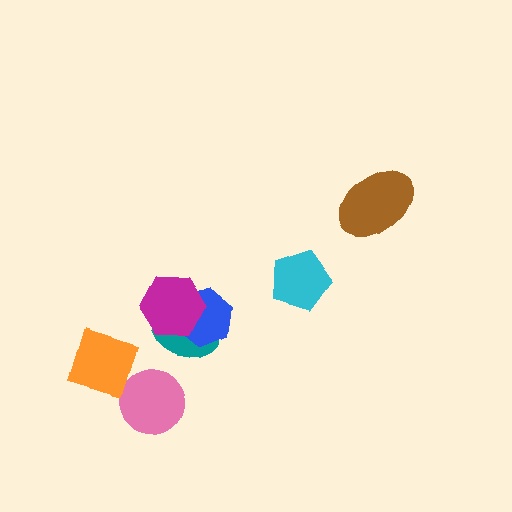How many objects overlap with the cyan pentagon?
0 objects overlap with the cyan pentagon.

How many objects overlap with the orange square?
0 objects overlap with the orange square.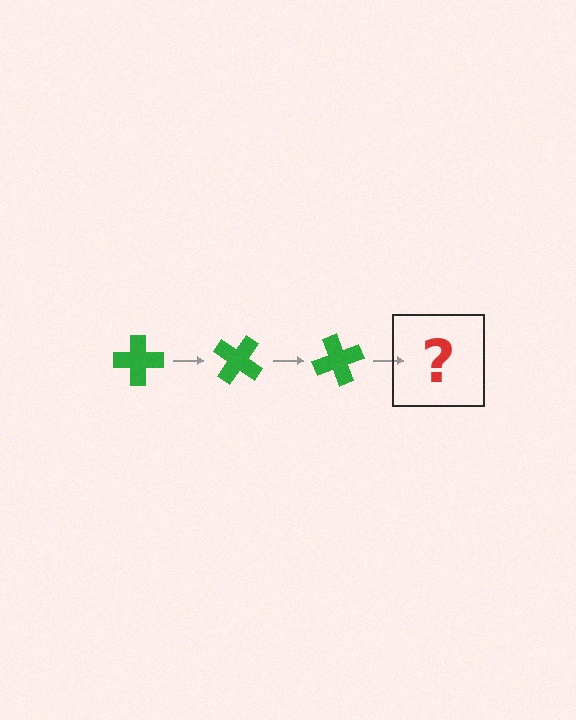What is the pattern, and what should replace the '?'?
The pattern is that the cross rotates 35 degrees each step. The '?' should be a green cross rotated 105 degrees.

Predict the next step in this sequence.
The next step is a green cross rotated 105 degrees.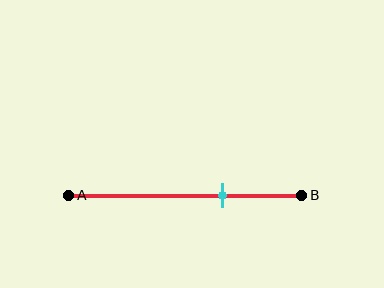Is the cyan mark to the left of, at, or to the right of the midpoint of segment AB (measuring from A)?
The cyan mark is to the right of the midpoint of segment AB.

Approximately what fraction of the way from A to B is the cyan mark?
The cyan mark is approximately 65% of the way from A to B.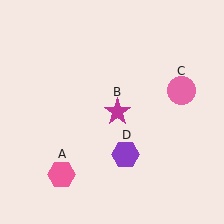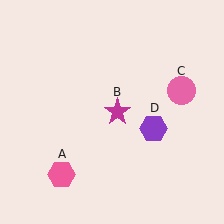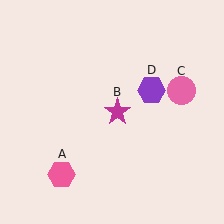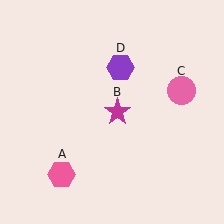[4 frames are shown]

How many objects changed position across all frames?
1 object changed position: purple hexagon (object D).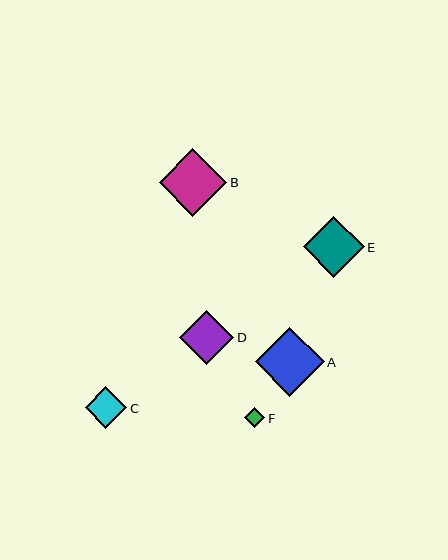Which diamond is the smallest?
Diamond F is the smallest with a size of approximately 21 pixels.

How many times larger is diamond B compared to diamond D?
Diamond B is approximately 1.2 times the size of diamond D.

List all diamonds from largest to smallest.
From largest to smallest: A, B, E, D, C, F.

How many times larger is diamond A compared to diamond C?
Diamond A is approximately 1.7 times the size of diamond C.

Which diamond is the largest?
Diamond A is the largest with a size of approximately 69 pixels.